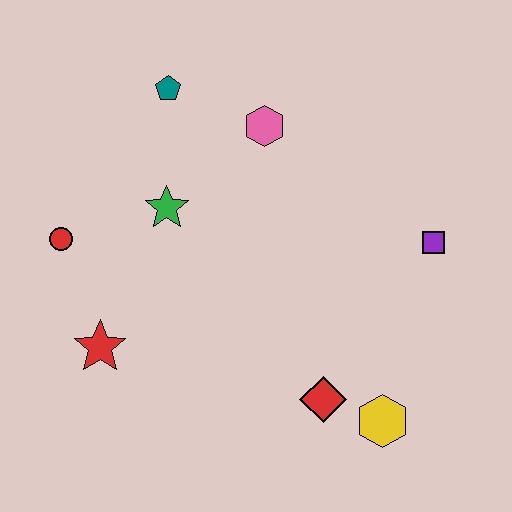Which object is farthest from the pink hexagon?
The yellow hexagon is farthest from the pink hexagon.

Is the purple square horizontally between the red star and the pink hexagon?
No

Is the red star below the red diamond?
No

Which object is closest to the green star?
The red circle is closest to the green star.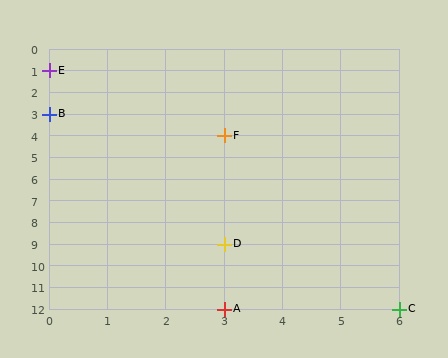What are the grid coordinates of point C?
Point C is at grid coordinates (6, 12).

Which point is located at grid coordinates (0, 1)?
Point E is at (0, 1).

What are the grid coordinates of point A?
Point A is at grid coordinates (3, 12).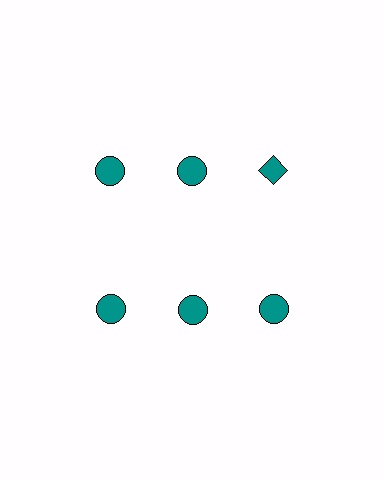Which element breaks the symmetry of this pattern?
The teal diamond in the top row, center column breaks the symmetry. All other shapes are teal circles.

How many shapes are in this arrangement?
There are 6 shapes arranged in a grid pattern.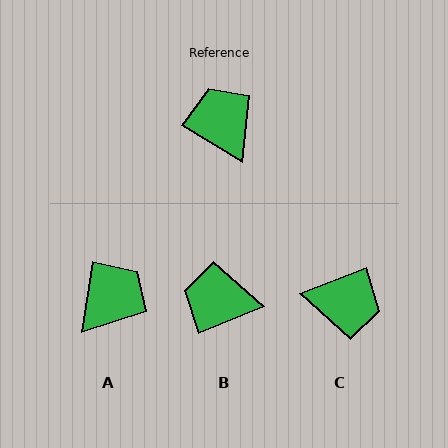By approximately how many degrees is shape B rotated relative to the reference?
Approximately 54 degrees counter-clockwise.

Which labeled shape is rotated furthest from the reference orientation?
C, about 127 degrees away.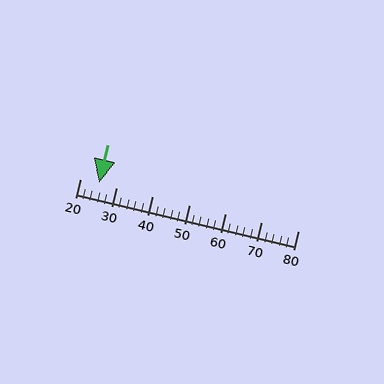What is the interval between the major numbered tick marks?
The major tick marks are spaced 10 units apart.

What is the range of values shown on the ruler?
The ruler shows values from 20 to 80.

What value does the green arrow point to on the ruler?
The green arrow points to approximately 25.